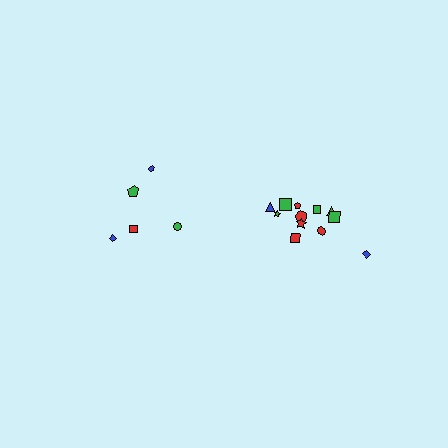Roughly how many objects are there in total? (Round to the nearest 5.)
Roughly 15 objects in total.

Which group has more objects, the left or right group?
The right group.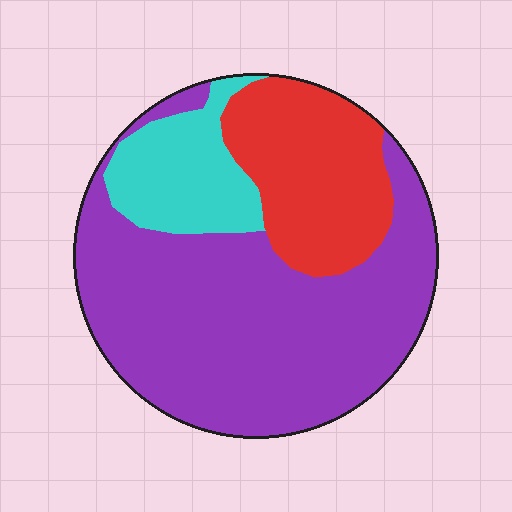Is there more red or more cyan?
Red.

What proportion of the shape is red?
Red takes up about one quarter (1/4) of the shape.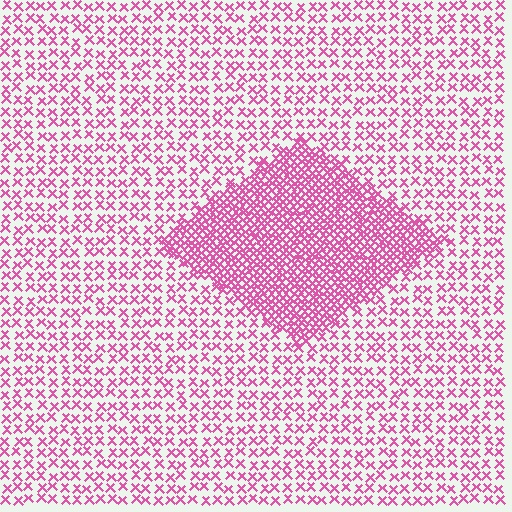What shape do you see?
I see a diamond.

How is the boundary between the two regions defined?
The boundary is defined by a change in element density (approximately 2.6x ratio). All elements are the same color, size, and shape.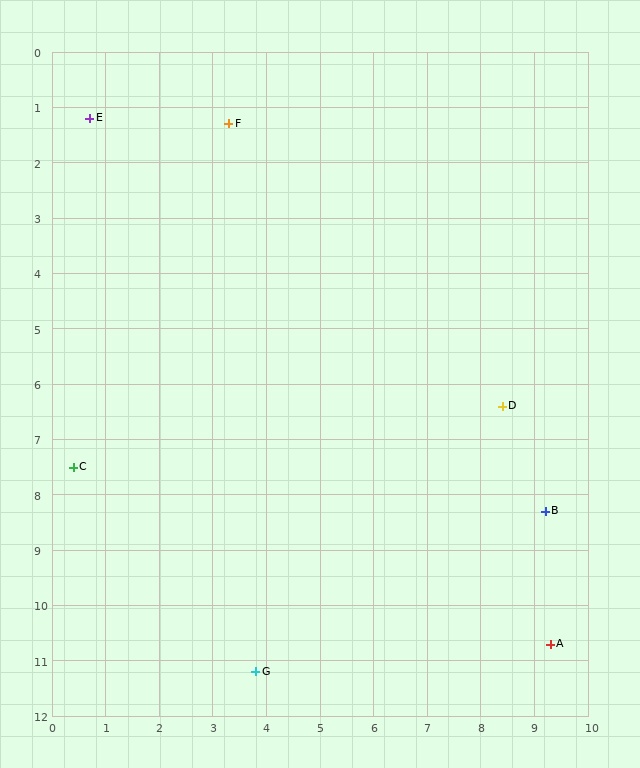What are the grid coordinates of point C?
Point C is at approximately (0.4, 7.5).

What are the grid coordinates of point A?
Point A is at approximately (9.3, 10.7).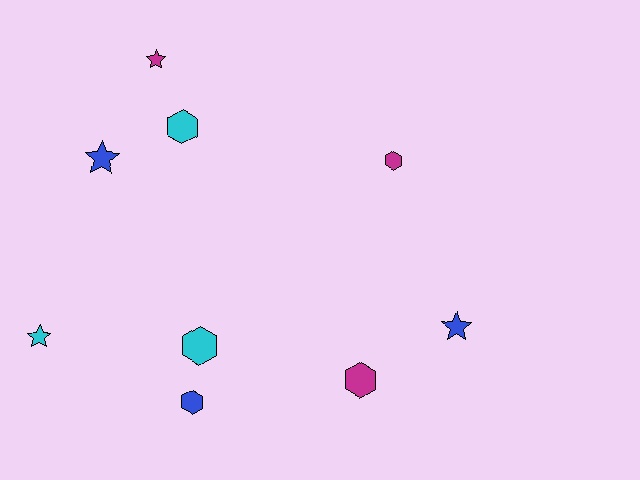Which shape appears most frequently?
Hexagon, with 5 objects.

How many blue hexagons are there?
There is 1 blue hexagon.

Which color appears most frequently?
Blue, with 3 objects.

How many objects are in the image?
There are 9 objects.